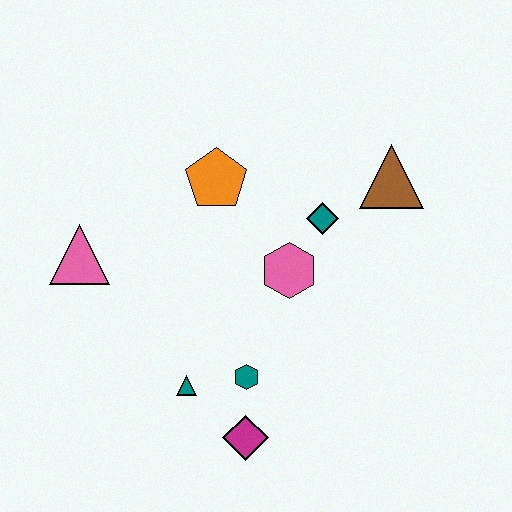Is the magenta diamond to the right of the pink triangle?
Yes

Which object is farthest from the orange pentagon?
The magenta diamond is farthest from the orange pentagon.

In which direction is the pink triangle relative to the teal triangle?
The pink triangle is above the teal triangle.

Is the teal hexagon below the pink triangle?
Yes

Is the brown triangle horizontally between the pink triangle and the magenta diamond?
No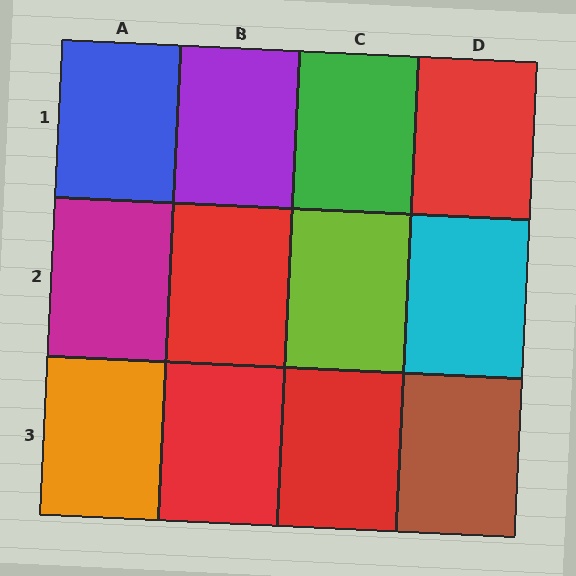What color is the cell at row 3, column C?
Red.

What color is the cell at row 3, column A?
Orange.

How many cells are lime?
1 cell is lime.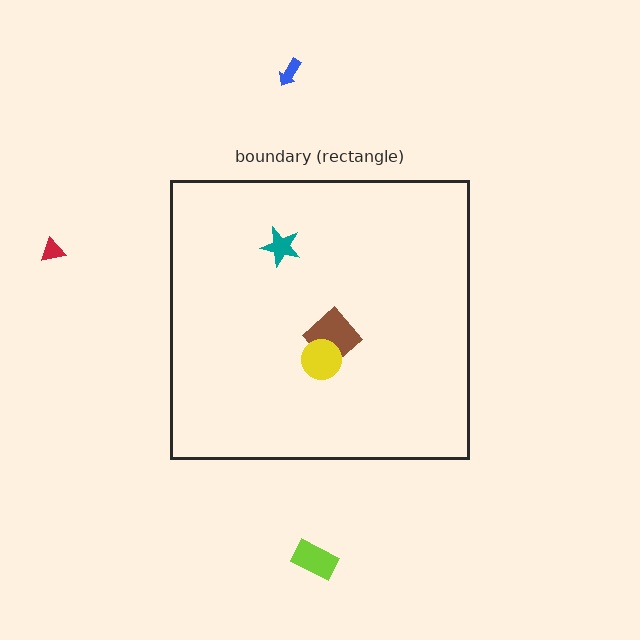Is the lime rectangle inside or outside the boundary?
Outside.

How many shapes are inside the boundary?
3 inside, 3 outside.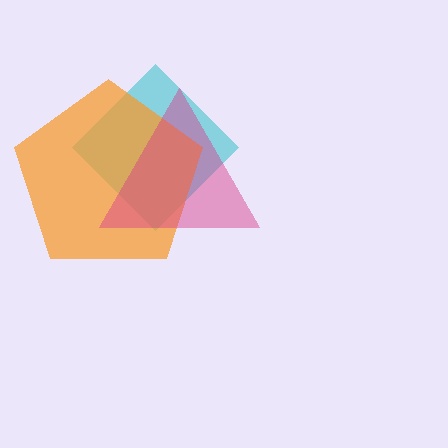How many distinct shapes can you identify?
There are 3 distinct shapes: a cyan diamond, an orange pentagon, a magenta triangle.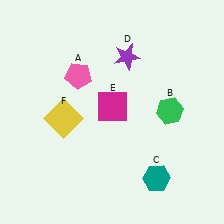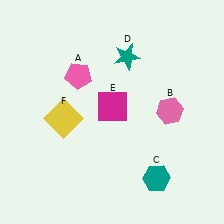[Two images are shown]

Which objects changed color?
B changed from green to pink. D changed from purple to teal.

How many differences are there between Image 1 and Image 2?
There are 2 differences between the two images.